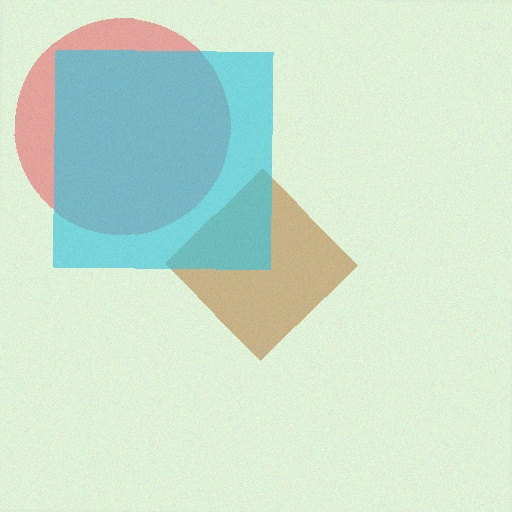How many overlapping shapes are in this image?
There are 3 overlapping shapes in the image.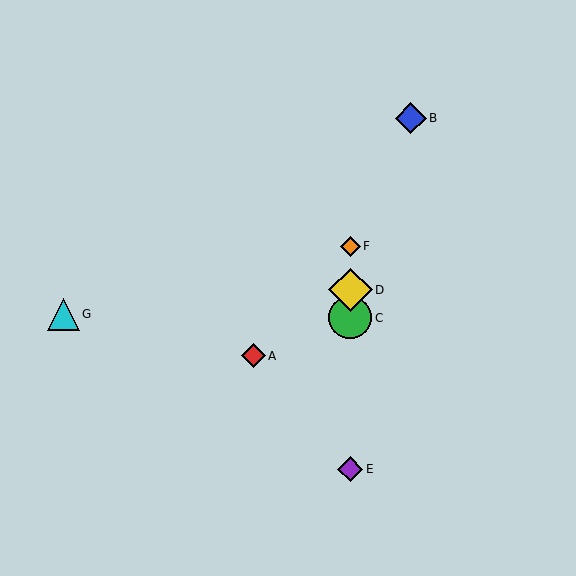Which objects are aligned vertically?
Objects C, D, E, F are aligned vertically.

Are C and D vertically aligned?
Yes, both are at x≈350.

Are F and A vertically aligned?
No, F is at x≈350 and A is at x≈254.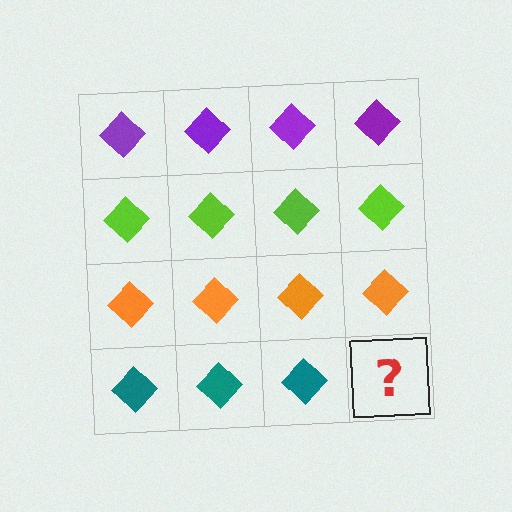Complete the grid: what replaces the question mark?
The question mark should be replaced with a teal diamond.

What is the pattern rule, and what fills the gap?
The rule is that each row has a consistent color. The gap should be filled with a teal diamond.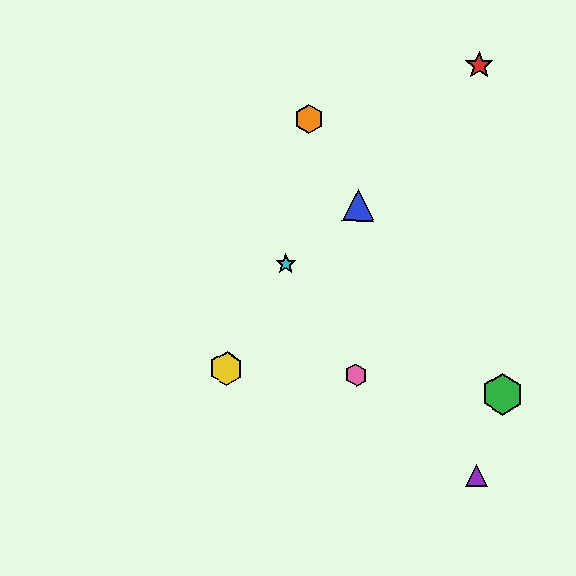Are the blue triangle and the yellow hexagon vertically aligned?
No, the blue triangle is at x≈358 and the yellow hexagon is at x≈227.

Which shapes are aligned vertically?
The blue triangle, the pink hexagon are aligned vertically.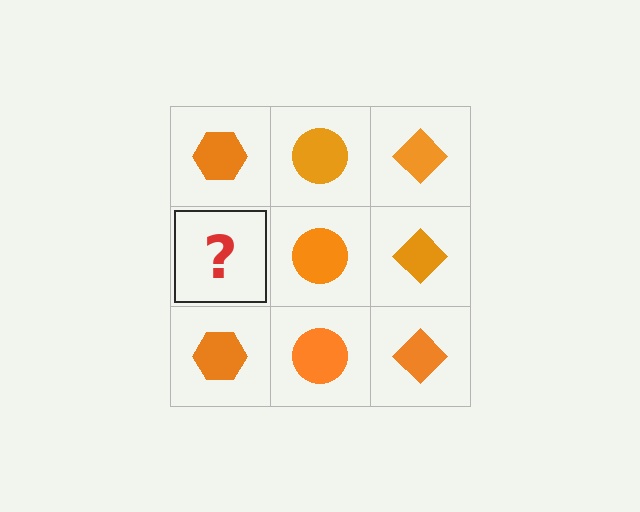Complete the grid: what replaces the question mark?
The question mark should be replaced with an orange hexagon.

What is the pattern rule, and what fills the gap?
The rule is that each column has a consistent shape. The gap should be filled with an orange hexagon.